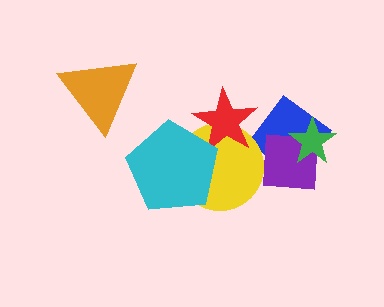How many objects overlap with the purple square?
2 objects overlap with the purple square.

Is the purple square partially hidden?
Yes, it is partially covered by another shape.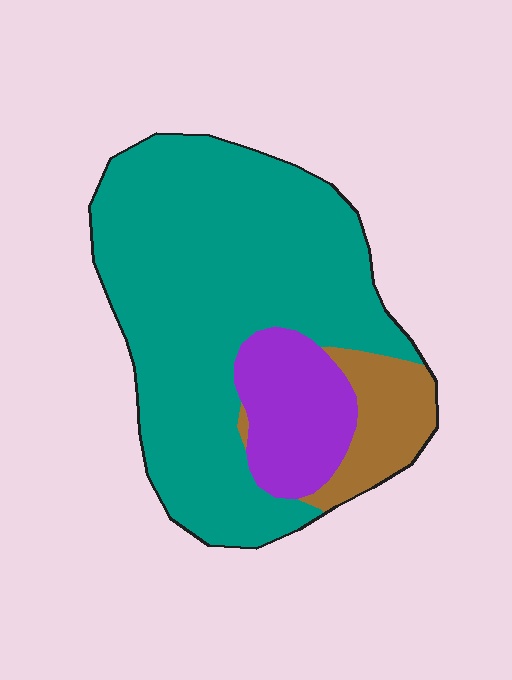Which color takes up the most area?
Teal, at roughly 75%.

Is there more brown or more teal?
Teal.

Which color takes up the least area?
Brown, at roughly 10%.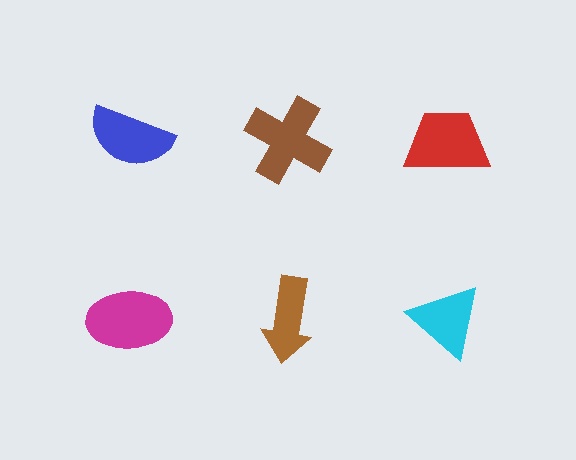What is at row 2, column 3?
A cyan triangle.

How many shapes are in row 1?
3 shapes.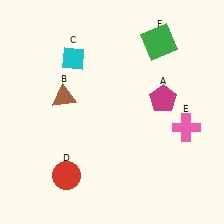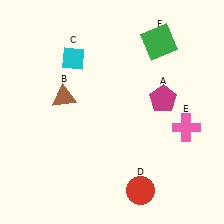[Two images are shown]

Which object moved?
The red circle (D) moved right.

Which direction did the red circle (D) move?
The red circle (D) moved right.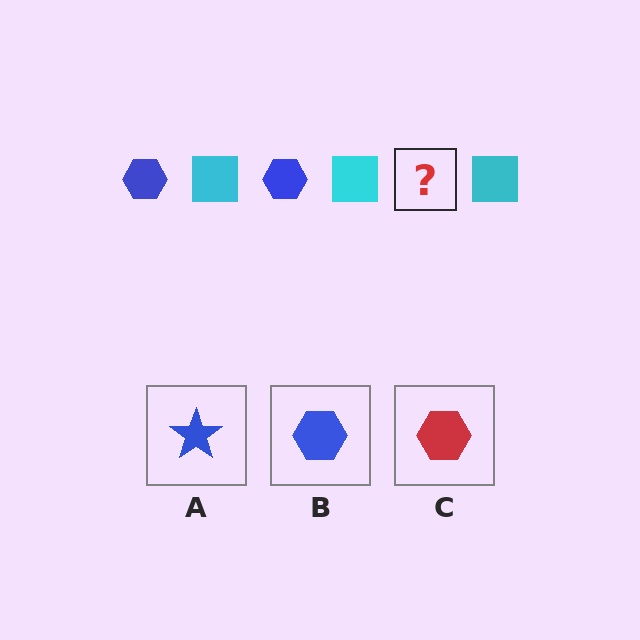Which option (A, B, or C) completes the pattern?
B.